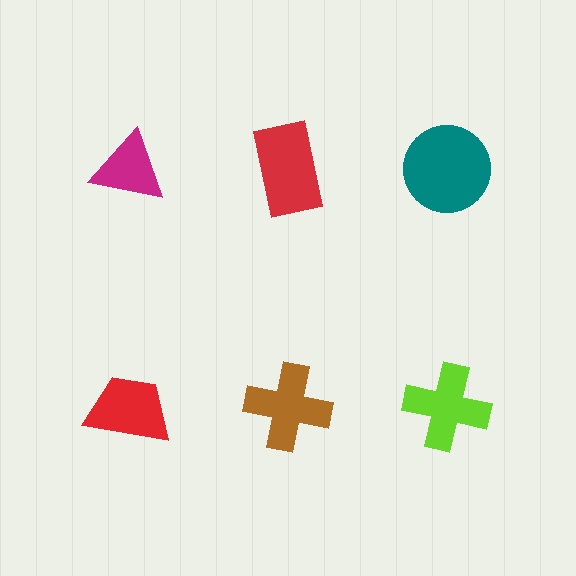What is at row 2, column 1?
A red trapezoid.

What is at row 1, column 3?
A teal circle.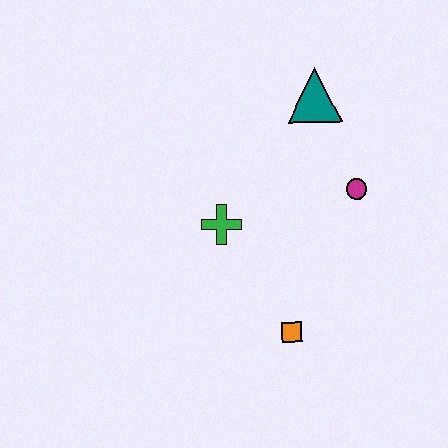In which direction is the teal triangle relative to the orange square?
The teal triangle is above the orange square.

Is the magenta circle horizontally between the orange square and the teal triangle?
No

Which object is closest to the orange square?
The green cross is closest to the orange square.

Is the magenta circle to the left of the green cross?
No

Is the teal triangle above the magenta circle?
Yes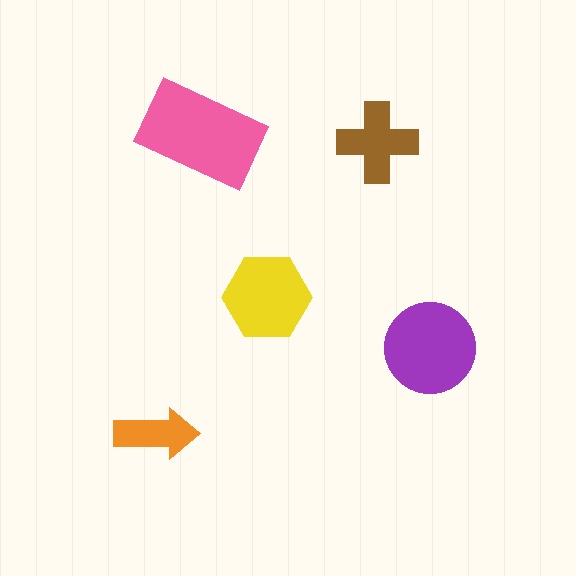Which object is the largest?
The pink rectangle.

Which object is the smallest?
The orange arrow.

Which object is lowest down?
The orange arrow is bottommost.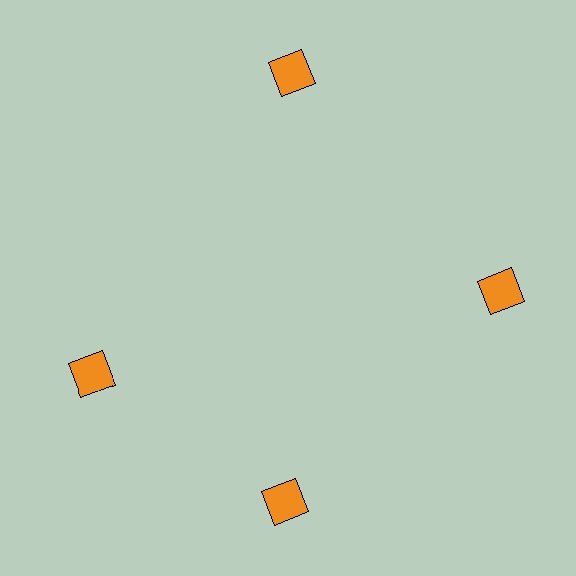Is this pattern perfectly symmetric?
No. The 4 orange squares are arranged in a ring, but one element near the 9 o'clock position is rotated out of alignment along the ring, breaking the 4-fold rotational symmetry.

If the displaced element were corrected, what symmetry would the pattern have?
It would have 4-fold rotational symmetry — the pattern would map onto itself every 90 degrees.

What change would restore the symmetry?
The symmetry would be restored by rotating it back into even spacing with its neighbors so that all 4 squares sit at equal angles and equal distance from the center.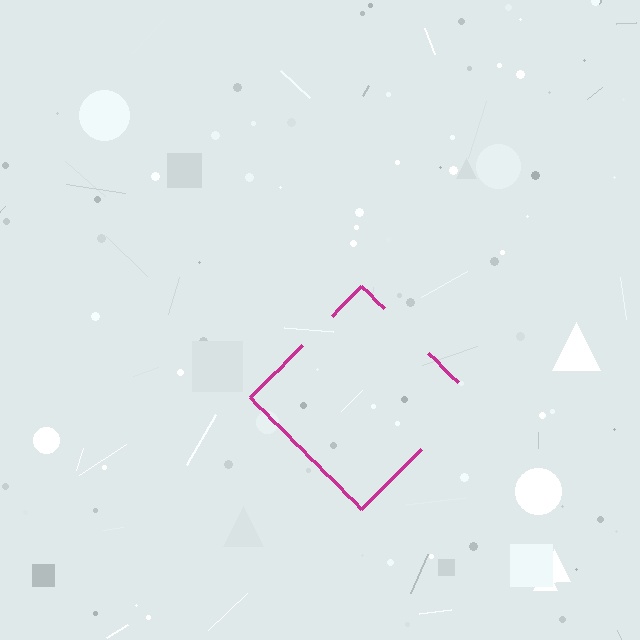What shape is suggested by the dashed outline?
The dashed outline suggests a diamond.